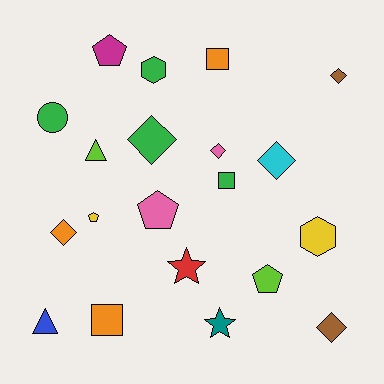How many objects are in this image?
There are 20 objects.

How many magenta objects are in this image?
There is 1 magenta object.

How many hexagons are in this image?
There are 2 hexagons.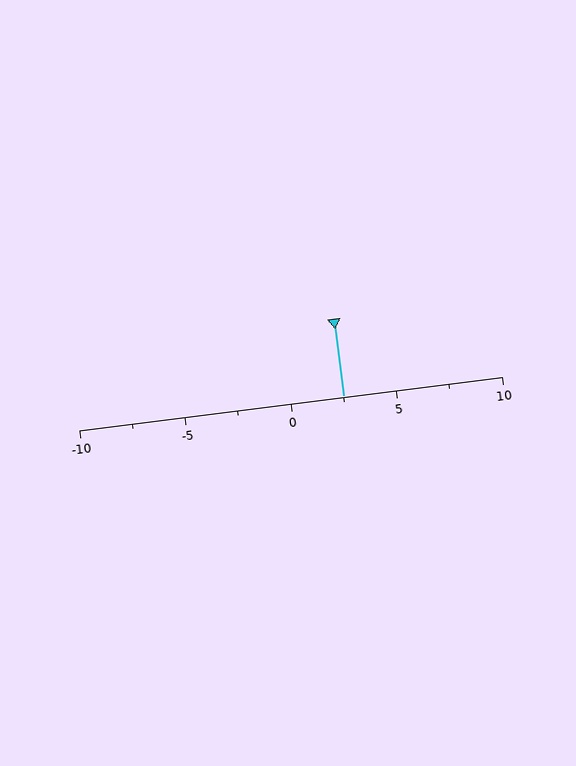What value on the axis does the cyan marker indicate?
The marker indicates approximately 2.5.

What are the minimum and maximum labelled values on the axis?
The axis runs from -10 to 10.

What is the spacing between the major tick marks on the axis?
The major ticks are spaced 5 apart.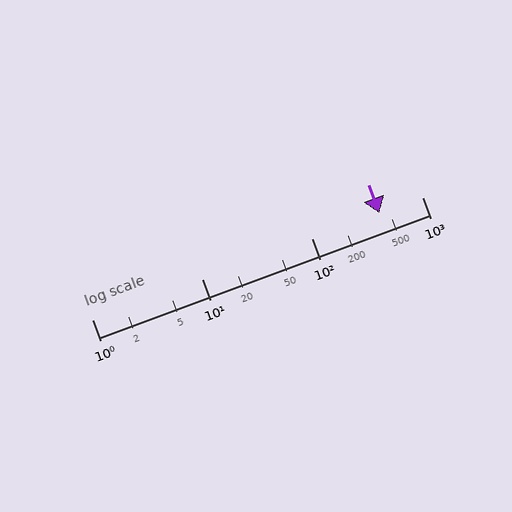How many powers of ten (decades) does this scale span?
The scale spans 3 decades, from 1 to 1000.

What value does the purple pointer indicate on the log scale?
The pointer indicates approximately 410.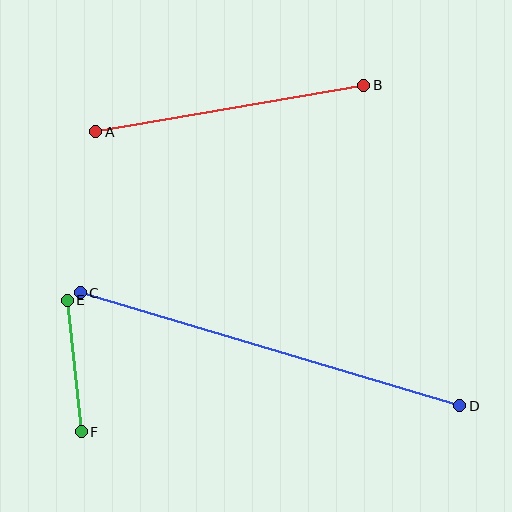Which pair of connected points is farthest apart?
Points C and D are farthest apart.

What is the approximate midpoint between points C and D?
The midpoint is at approximately (270, 349) pixels.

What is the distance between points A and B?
The distance is approximately 272 pixels.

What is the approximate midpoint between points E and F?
The midpoint is at approximately (74, 366) pixels.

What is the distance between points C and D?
The distance is approximately 396 pixels.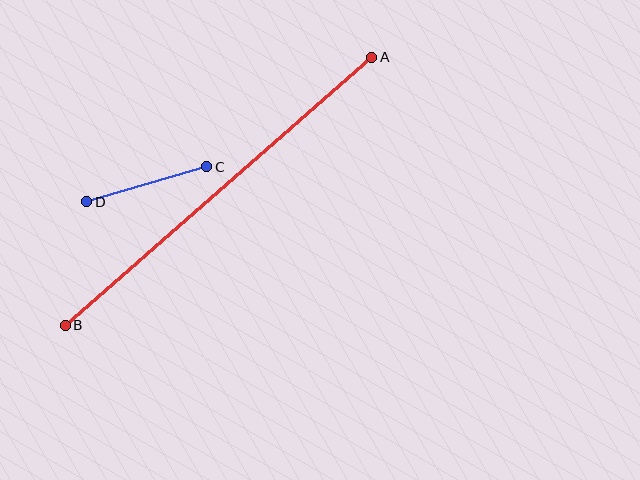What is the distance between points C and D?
The distance is approximately 125 pixels.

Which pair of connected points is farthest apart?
Points A and B are farthest apart.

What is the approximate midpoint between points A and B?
The midpoint is at approximately (218, 191) pixels.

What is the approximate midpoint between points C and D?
The midpoint is at approximately (147, 184) pixels.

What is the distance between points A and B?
The distance is approximately 407 pixels.